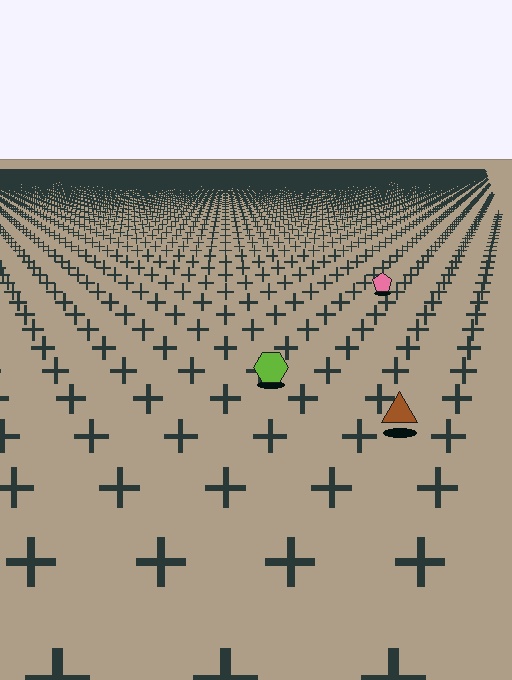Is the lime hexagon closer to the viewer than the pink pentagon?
Yes. The lime hexagon is closer — you can tell from the texture gradient: the ground texture is coarser near it.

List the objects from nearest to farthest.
From nearest to farthest: the brown triangle, the lime hexagon, the pink pentagon.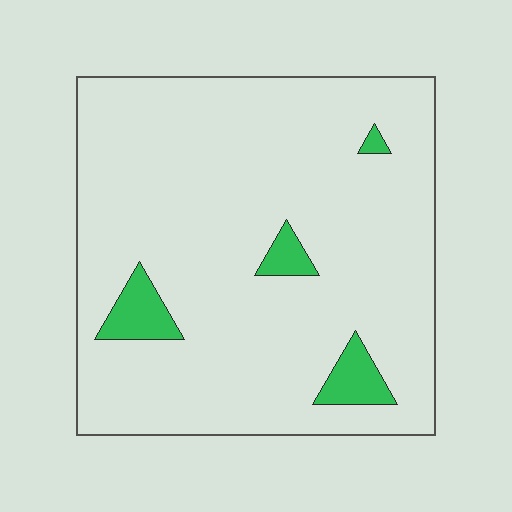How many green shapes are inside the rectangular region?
4.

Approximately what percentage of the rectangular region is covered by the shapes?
Approximately 5%.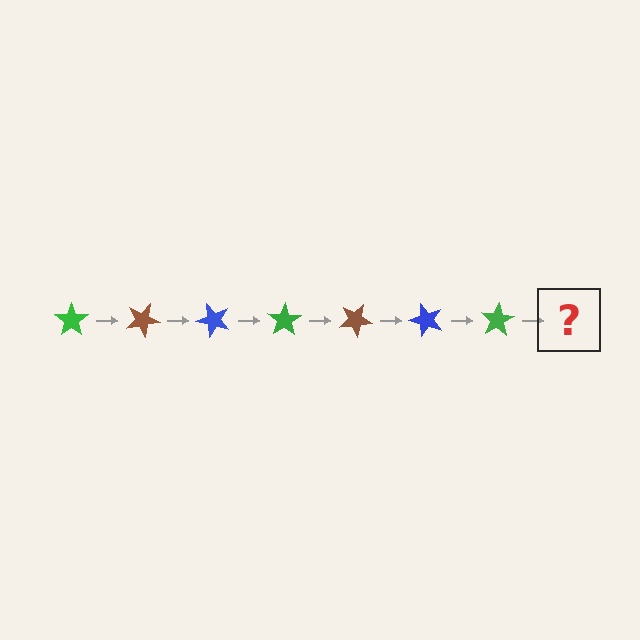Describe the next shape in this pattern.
It should be a brown star, rotated 175 degrees from the start.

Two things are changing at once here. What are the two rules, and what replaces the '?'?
The two rules are that it rotates 25 degrees each step and the color cycles through green, brown, and blue. The '?' should be a brown star, rotated 175 degrees from the start.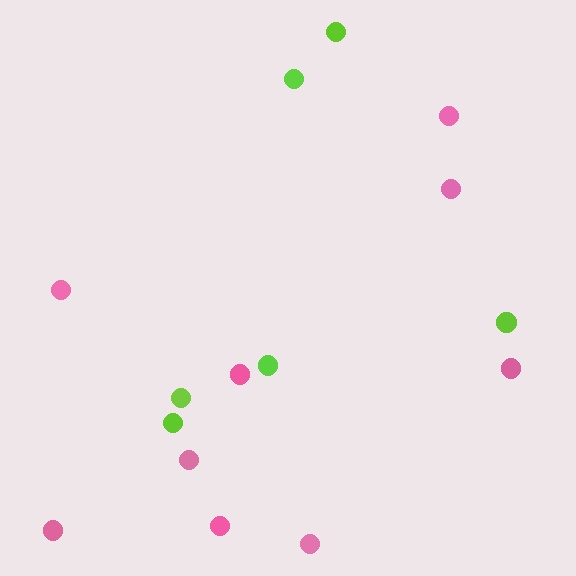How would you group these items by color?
There are 2 groups: one group of pink circles (9) and one group of lime circles (6).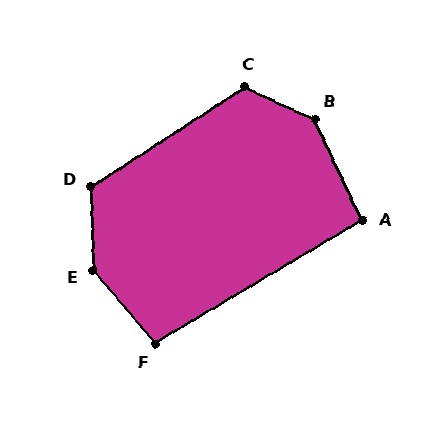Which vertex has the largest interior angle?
E, at approximately 142 degrees.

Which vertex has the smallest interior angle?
A, at approximately 96 degrees.